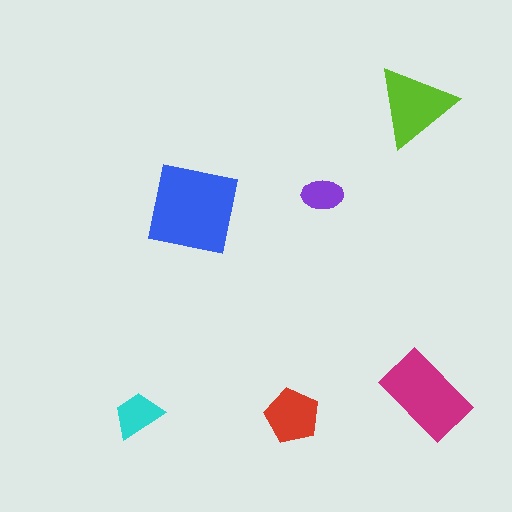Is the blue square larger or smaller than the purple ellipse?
Larger.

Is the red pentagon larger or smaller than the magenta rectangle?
Smaller.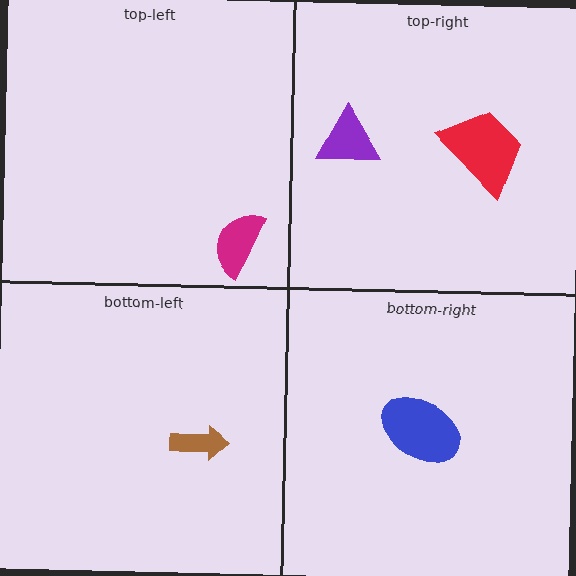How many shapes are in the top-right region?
2.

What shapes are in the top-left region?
The magenta semicircle.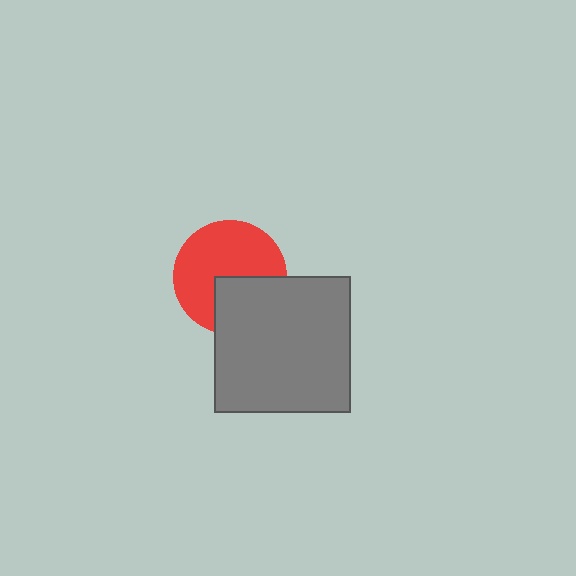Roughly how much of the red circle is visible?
About half of it is visible (roughly 65%).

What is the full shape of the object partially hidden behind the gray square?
The partially hidden object is a red circle.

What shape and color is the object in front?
The object in front is a gray square.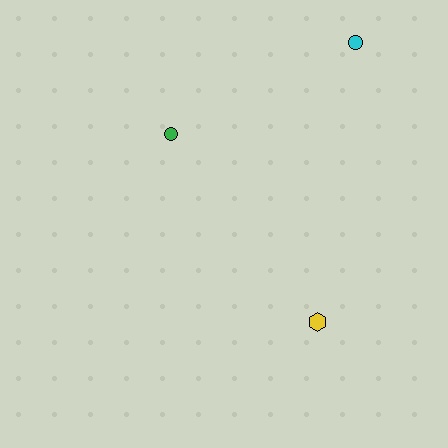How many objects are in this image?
There are 3 objects.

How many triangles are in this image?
There are no triangles.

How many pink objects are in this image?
There are no pink objects.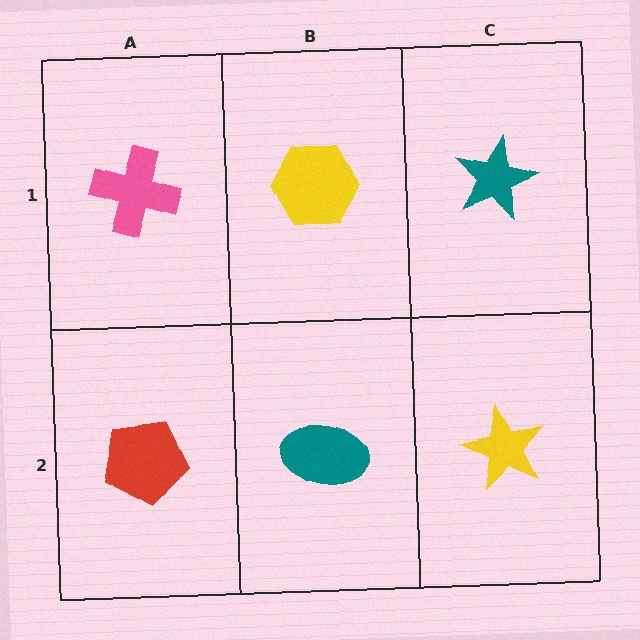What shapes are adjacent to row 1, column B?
A teal ellipse (row 2, column B), a pink cross (row 1, column A), a teal star (row 1, column C).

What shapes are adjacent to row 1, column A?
A red pentagon (row 2, column A), a yellow hexagon (row 1, column B).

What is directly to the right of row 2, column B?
A yellow star.